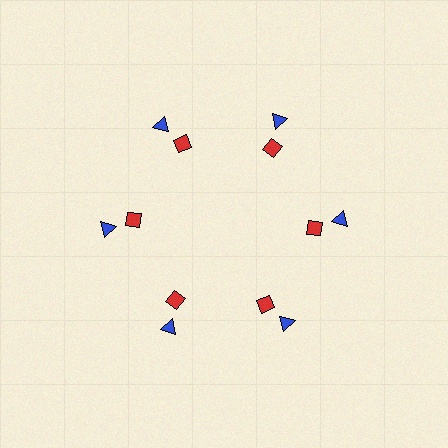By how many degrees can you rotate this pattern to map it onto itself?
The pattern maps onto itself every 60 degrees of rotation.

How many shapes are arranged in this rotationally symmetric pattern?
There are 12 shapes, arranged in 6 groups of 2.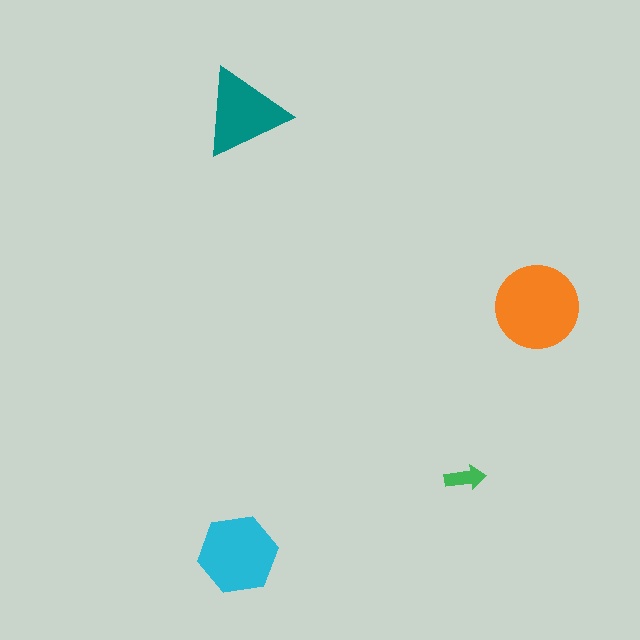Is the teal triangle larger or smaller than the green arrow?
Larger.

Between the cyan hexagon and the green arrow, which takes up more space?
The cyan hexagon.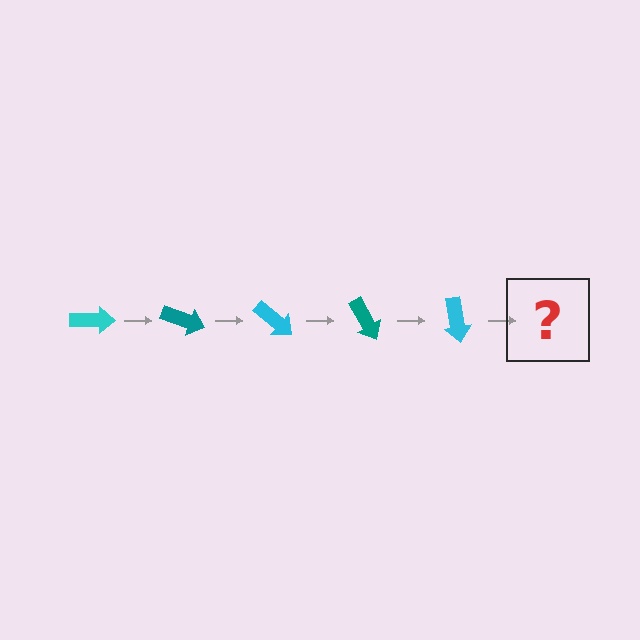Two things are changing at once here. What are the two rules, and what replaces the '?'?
The two rules are that it rotates 20 degrees each step and the color cycles through cyan and teal. The '?' should be a teal arrow, rotated 100 degrees from the start.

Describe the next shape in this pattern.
It should be a teal arrow, rotated 100 degrees from the start.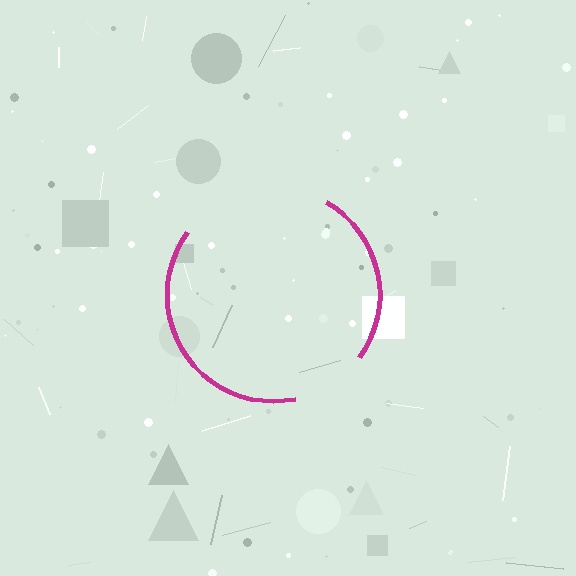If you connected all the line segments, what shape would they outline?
They would outline a circle.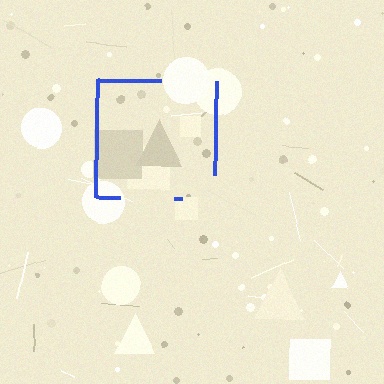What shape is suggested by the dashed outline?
The dashed outline suggests a square.